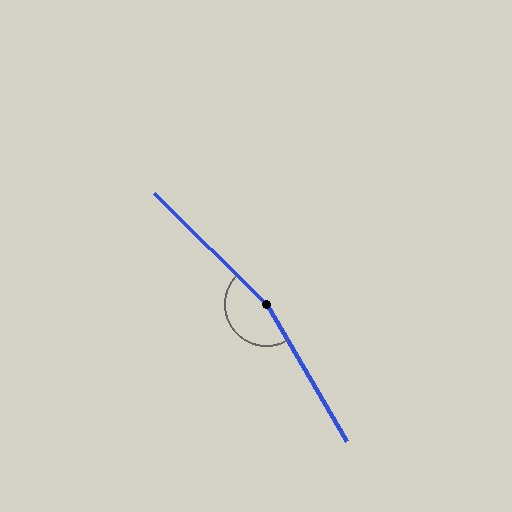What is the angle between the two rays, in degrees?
Approximately 165 degrees.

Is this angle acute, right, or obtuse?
It is obtuse.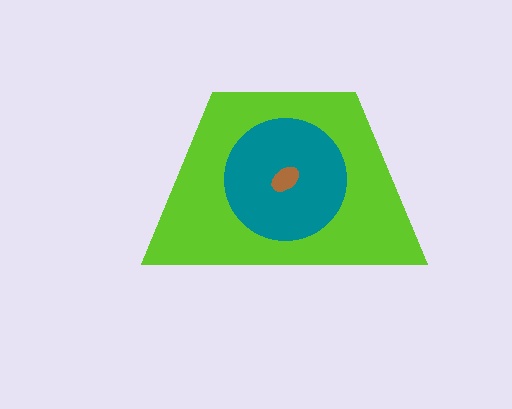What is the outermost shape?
The lime trapezoid.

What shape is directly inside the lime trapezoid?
The teal circle.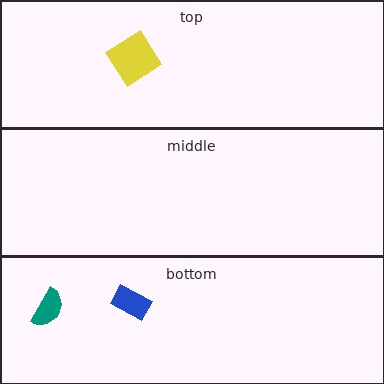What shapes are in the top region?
The yellow diamond.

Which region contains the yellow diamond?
The top region.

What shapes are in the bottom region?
The blue rectangle, the teal semicircle.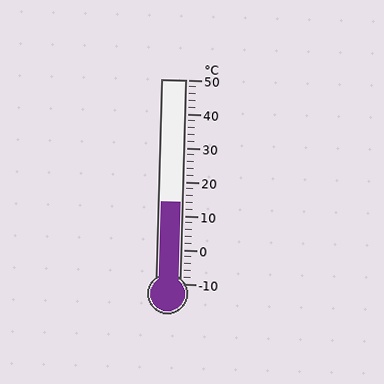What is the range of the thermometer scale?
The thermometer scale ranges from -10°C to 50°C.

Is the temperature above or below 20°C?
The temperature is below 20°C.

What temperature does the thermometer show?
The thermometer shows approximately 14°C.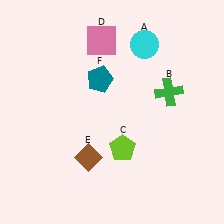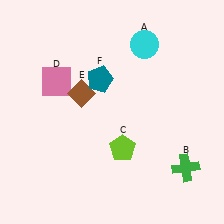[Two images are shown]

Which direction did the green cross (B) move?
The green cross (B) moved down.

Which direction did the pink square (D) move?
The pink square (D) moved left.